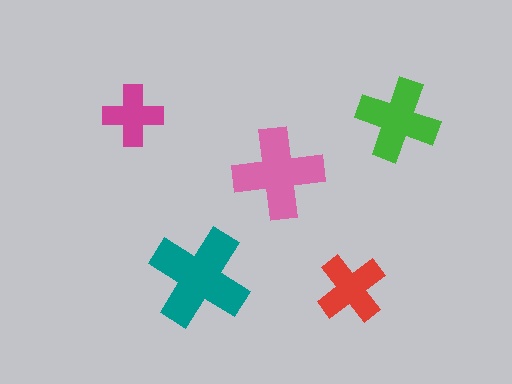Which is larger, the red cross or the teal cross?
The teal one.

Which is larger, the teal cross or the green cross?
The teal one.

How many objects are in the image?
There are 5 objects in the image.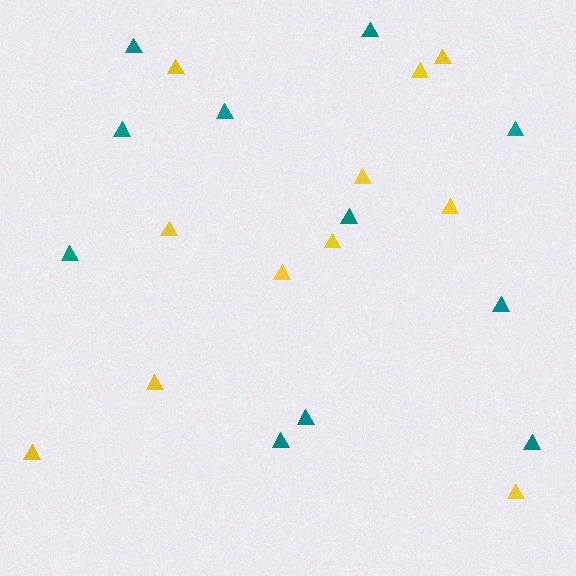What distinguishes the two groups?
There are 2 groups: one group of yellow triangles (11) and one group of teal triangles (11).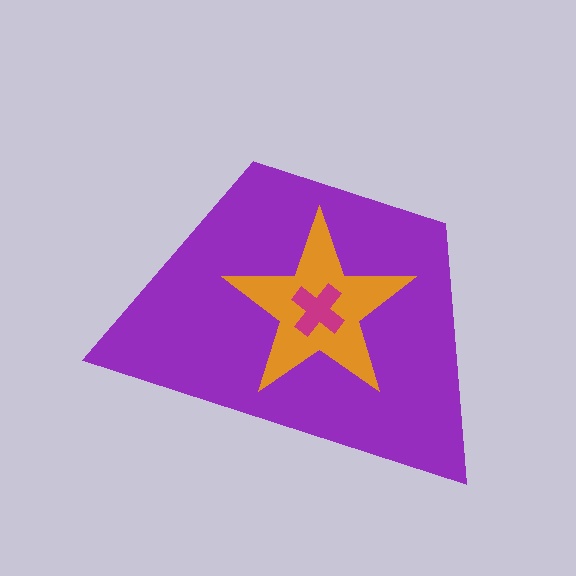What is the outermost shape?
The purple trapezoid.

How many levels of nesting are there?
3.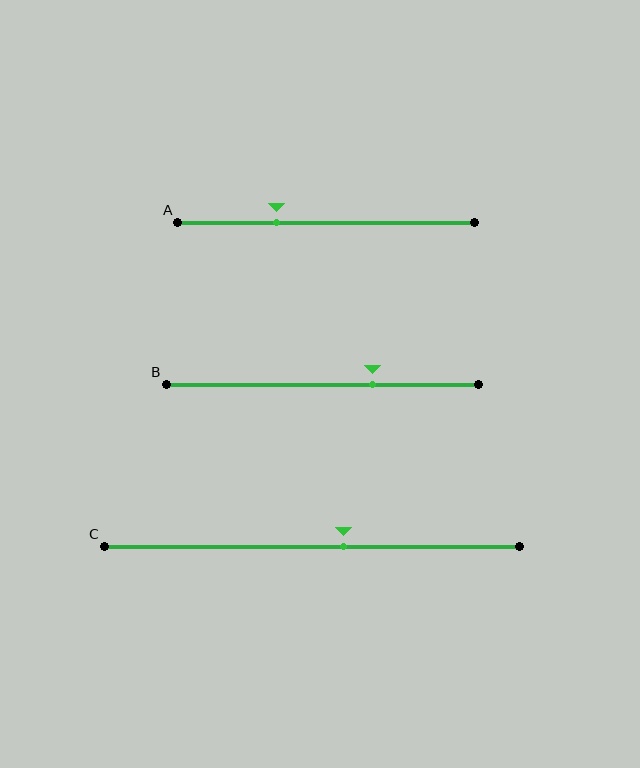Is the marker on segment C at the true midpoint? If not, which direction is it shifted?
No, the marker on segment C is shifted to the right by about 8% of the segment length.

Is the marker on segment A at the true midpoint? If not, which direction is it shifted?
No, the marker on segment A is shifted to the left by about 17% of the segment length.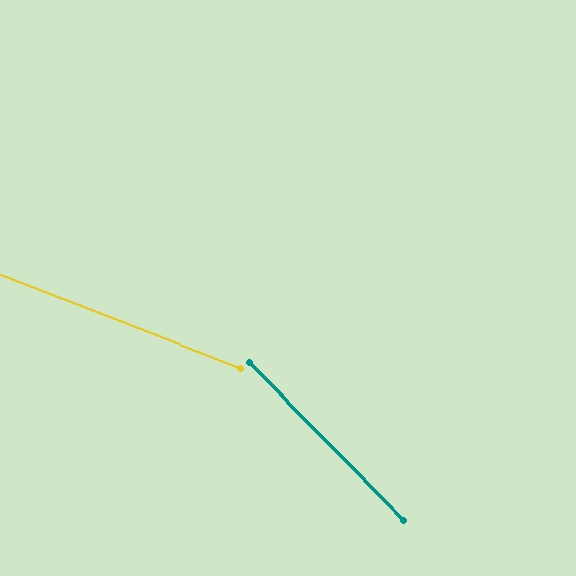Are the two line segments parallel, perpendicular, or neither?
Neither parallel nor perpendicular — they differ by about 24°.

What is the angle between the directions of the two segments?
Approximately 24 degrees.